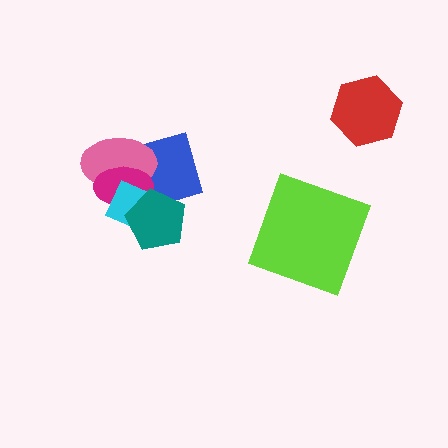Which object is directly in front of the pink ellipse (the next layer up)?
The magenta ellipse is directly in front of the pink ellipse.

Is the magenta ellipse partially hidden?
Yes, it is partially covered by another shape.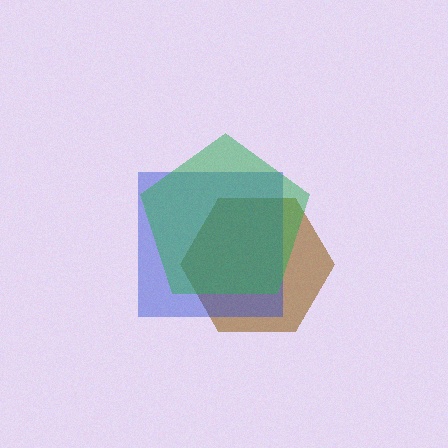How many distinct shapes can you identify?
There are 3 distinct shapes: a brown hexagon, a blue square, a green pentagon.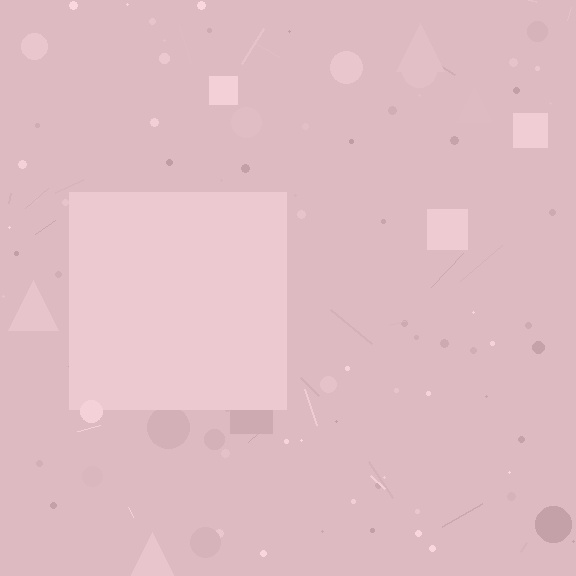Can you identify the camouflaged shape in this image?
The camouflaged shape is a square.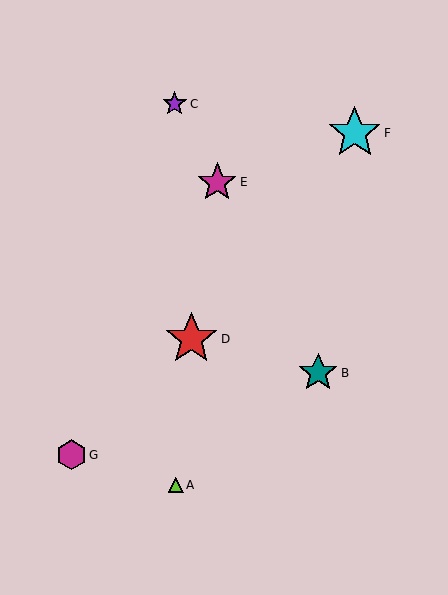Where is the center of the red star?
The center of the red star is at (191, 339).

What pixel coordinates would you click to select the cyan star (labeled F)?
Click at (355, 133) to select the cyan star F.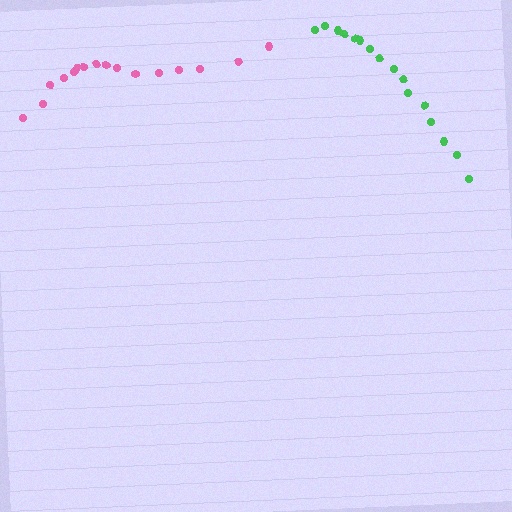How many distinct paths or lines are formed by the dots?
There are 2 distinct paths.